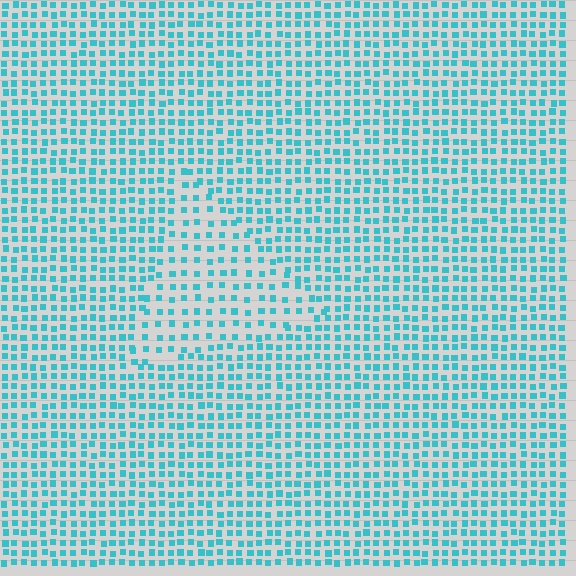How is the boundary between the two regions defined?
The boundary is defined by a change in element density (approximately 1.7x ratio). All elements are the same color, size, and shape.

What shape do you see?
I see a triangle.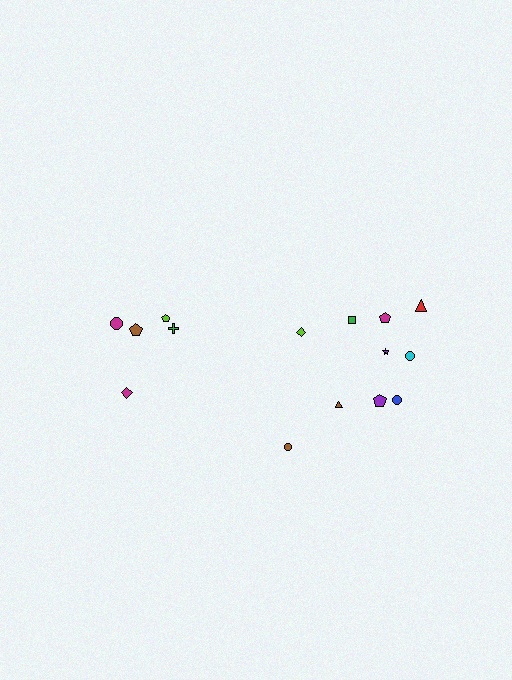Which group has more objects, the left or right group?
The right group.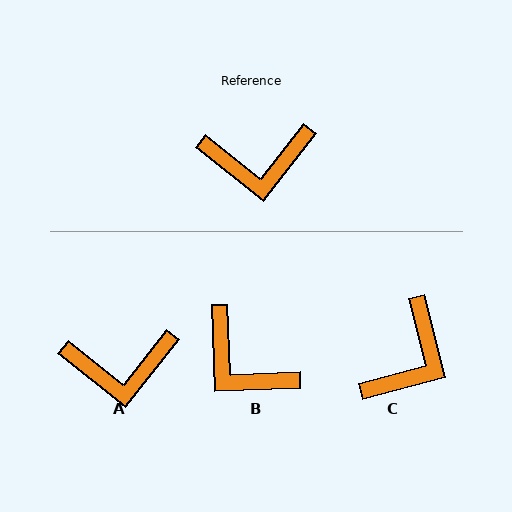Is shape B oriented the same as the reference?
No, it is off by about 50 degrees.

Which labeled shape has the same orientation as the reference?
A.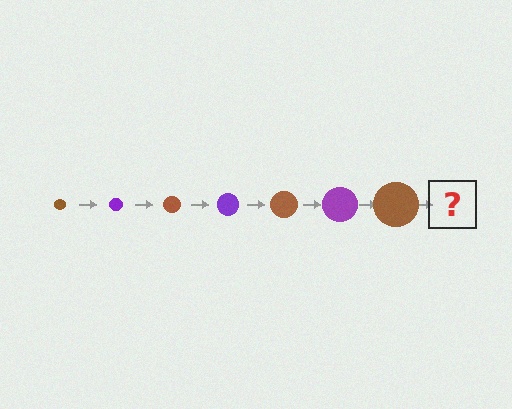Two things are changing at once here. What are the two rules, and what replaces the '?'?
The two rules are that the circle grows larger each step and the color cycles through brown and purple. The '?' should be a purple circle, larger than the previous one.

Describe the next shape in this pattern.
It should be a purple circle, larger than the previous one.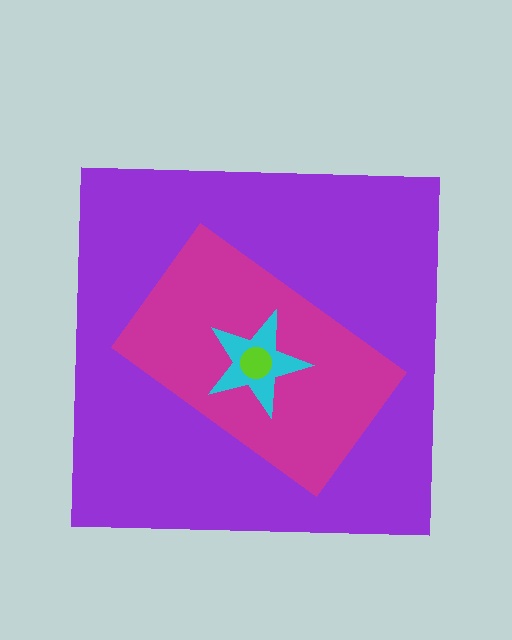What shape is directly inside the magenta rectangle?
The cyan star.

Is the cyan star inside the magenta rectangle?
Yes.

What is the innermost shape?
The lime circle.